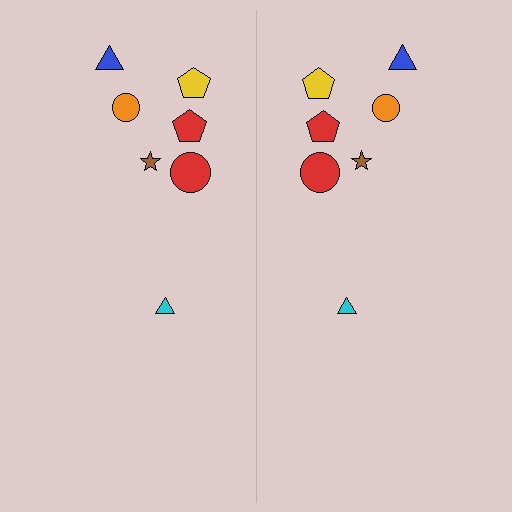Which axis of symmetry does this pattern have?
The pattern has a vertical axis of symmetry running through the center of the image.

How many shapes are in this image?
There are 14 shapes in this image.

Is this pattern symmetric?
Yes, this pattern has bilateral (reflection) symmetry.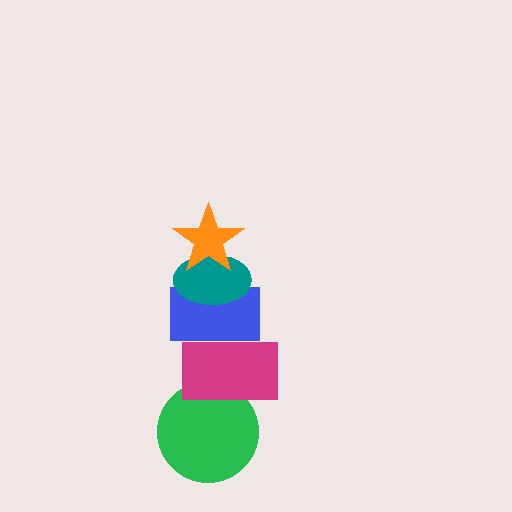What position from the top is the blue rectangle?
The blue rectangle is 3rd from the top.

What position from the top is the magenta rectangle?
The magenta rectangle is 4th from the top.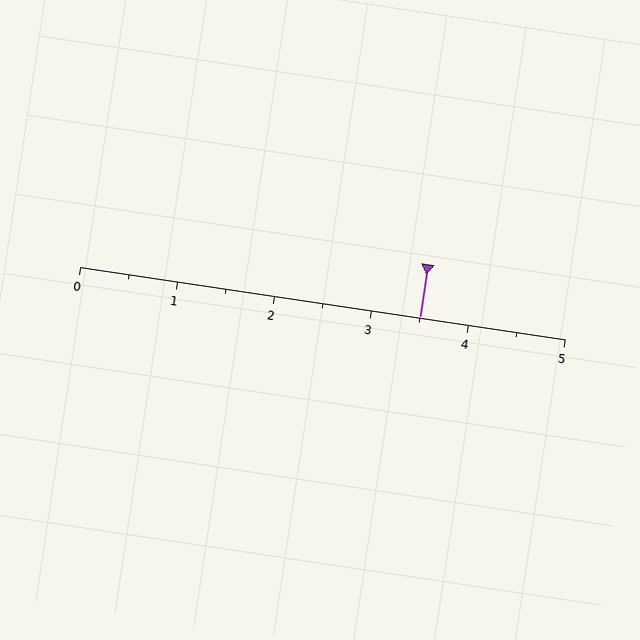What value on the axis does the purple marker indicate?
The marker indicates approximately 3.5.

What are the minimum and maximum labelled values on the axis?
The axis runs from 0 to 5.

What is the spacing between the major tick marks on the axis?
The major ticks are spaced 1 apart.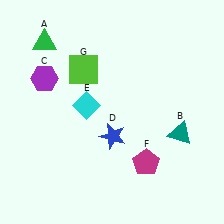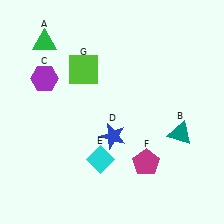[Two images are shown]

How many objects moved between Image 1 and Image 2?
1 object moved between the two images.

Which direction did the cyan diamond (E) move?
The cyan diamond (E) moved down.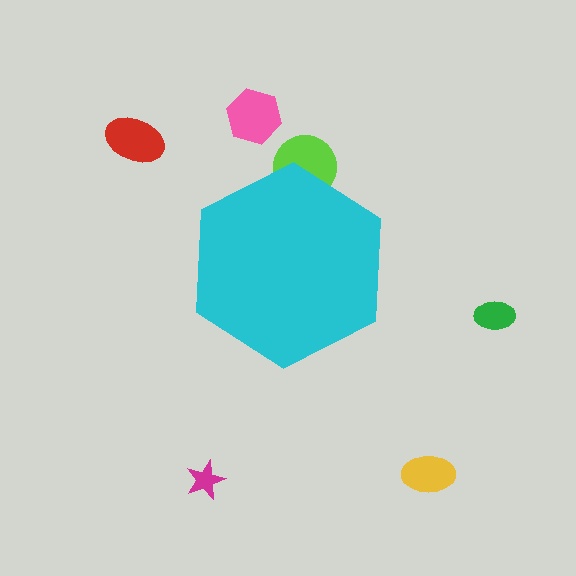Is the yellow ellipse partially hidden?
No, the yellow ellipse is fully visible.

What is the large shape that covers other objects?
A cyan hexagon.